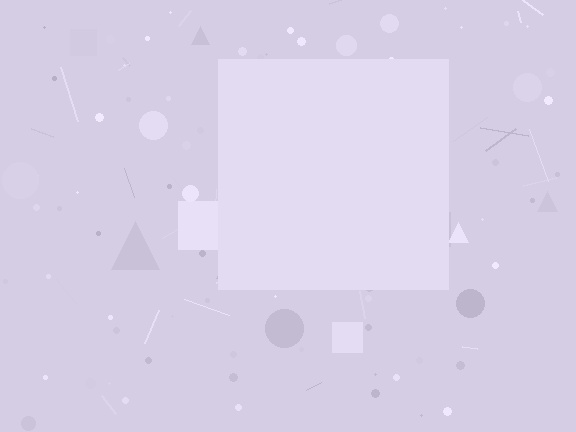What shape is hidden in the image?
A square is hidden in the image.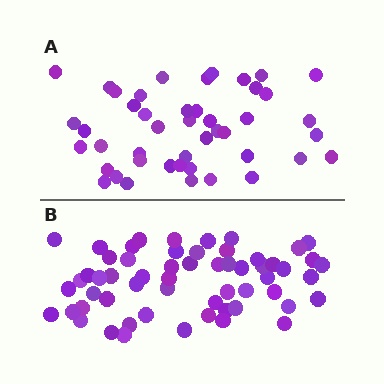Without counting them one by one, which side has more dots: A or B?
Region B (the bottom region) has more dots.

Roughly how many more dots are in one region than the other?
Region B has approximately 15 more dots than region A.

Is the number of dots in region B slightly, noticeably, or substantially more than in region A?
Region B has noticeably more, but not dramatically so. The ratio is roughly 1.3 to 1.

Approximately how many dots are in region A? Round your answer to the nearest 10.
About 40 dots. (The exact count is 45, which rounds to 40.)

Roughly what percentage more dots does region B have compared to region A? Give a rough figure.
About 30% more.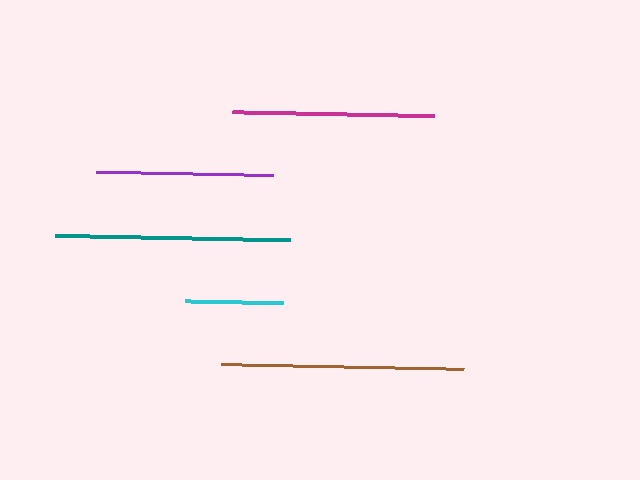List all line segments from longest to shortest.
From longest to shortest: brown, teal, magenta, purple, cyan.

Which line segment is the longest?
The brown line is the longest at approximately 243 pixels.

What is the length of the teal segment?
The teal segment is approximately 235 pixels long.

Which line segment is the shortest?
The cyan line is the shortest at approximately 99 pixels.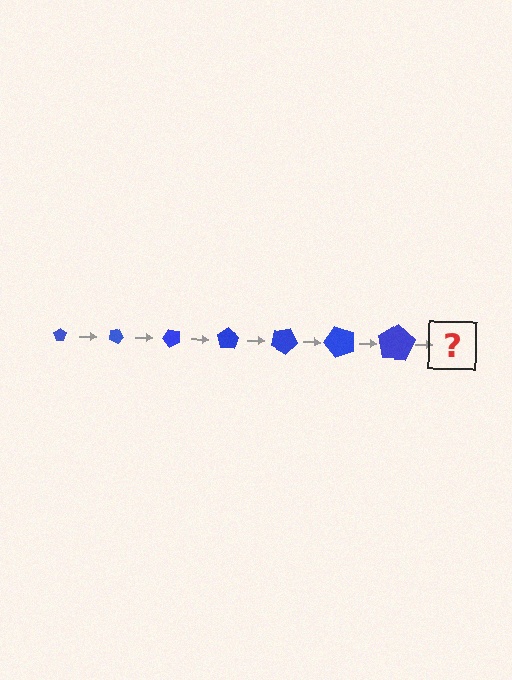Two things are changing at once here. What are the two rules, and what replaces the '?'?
The two rules are that the pentagon grows larger each step and it rotates 25 degrees each step. The '?' should be a pentagon, larger than the previous one and rotated 175 degrees from the start.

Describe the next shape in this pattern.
It should be a pentagon, larger than the previous one and rotated 175 degrees from the start.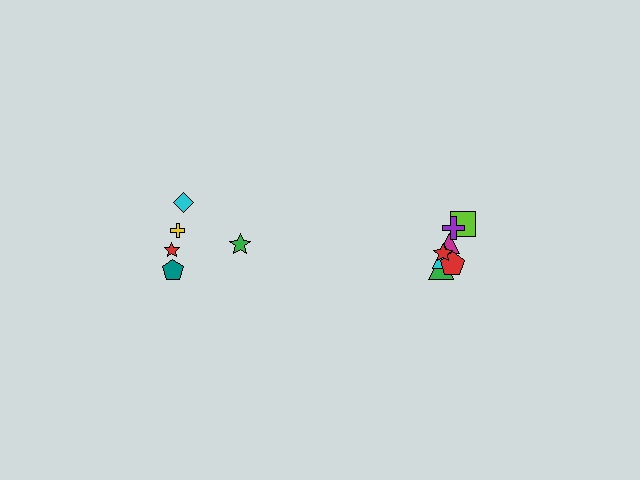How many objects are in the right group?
There are 7 objects.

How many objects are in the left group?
There are 5 objects.